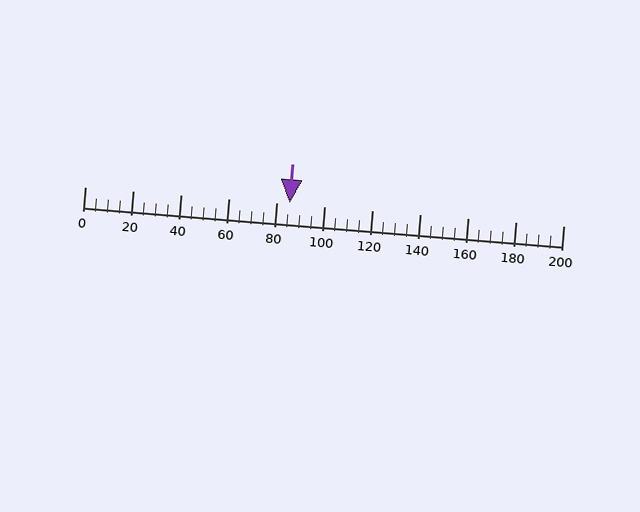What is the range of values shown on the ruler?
The ruler shows values from 0 to 200.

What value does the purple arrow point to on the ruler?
The purple arrow points to approximately 86.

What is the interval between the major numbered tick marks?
The major tick marks are spaced 20 units apart.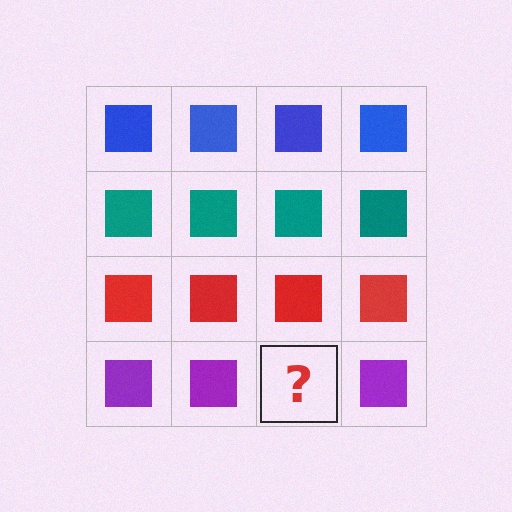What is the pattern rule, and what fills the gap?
The rule is that each row has a consistent color. The gap should be filled with a purple square.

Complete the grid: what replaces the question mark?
The question mark should be replaced with a purple square.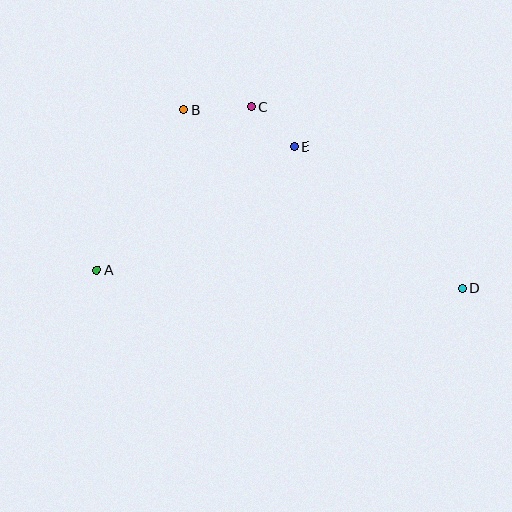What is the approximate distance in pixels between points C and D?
The distance between C and D is approximately 279 pixels.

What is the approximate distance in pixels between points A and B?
The distance between A and B is approximately 182 pixels.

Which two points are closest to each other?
Points C and E are closest to each other.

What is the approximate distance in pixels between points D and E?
The distance between D and E is approximately 220 pixels.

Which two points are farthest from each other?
Points A and D are farthest from each other.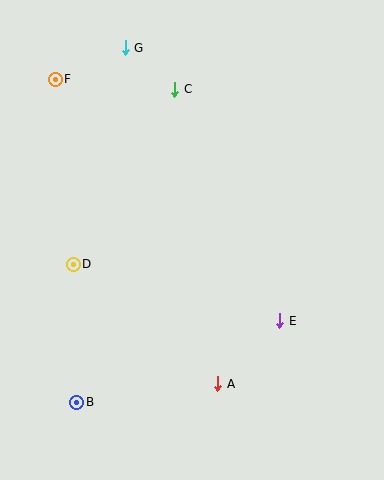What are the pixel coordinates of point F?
Point F is at (55, 79).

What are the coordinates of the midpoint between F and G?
The midpoint between F and G is at (90, 64).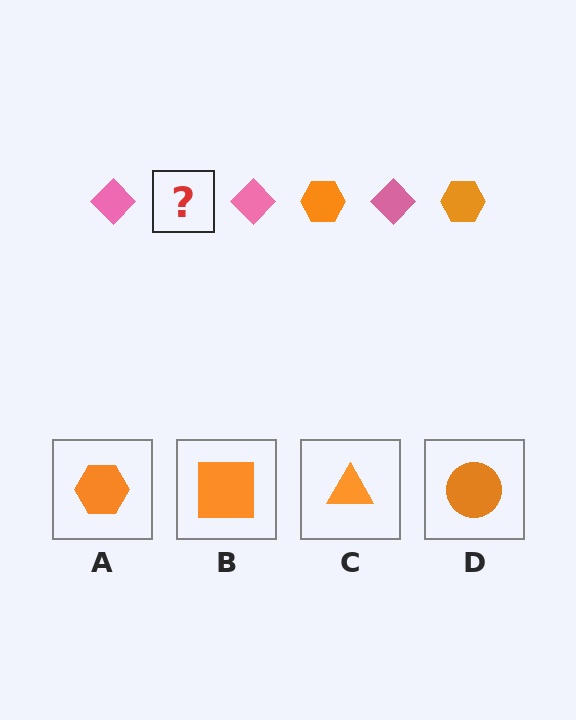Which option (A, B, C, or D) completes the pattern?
A.